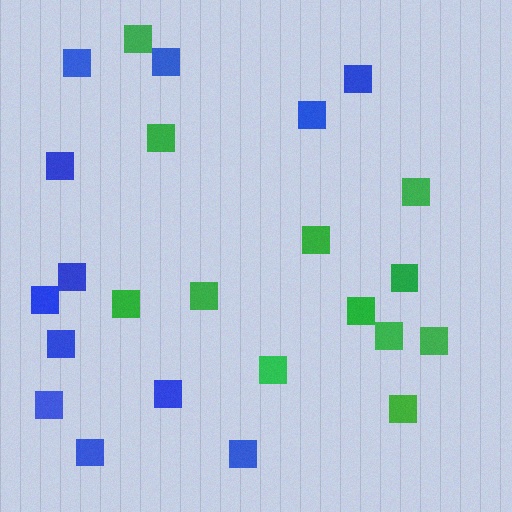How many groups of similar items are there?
There are 2 groups: one group of blue squares (12) and one group of green squares (12).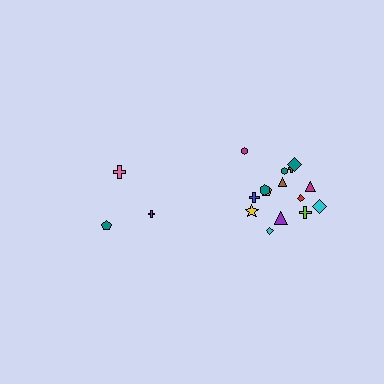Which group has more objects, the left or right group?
The right group.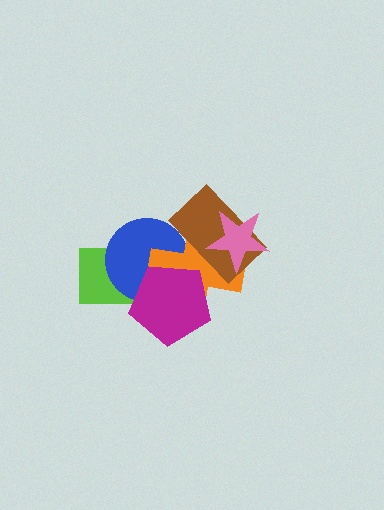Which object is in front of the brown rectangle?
The pink star is in front of the brown rectangle.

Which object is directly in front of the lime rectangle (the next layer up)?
The blue circle is directly in front of the lime rectangle.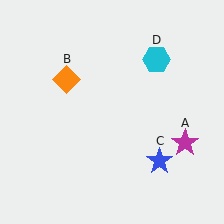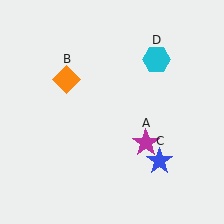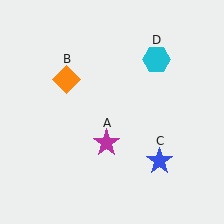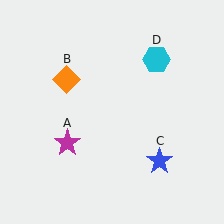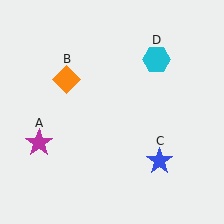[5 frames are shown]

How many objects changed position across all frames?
1 object changed position: magenta star (object A).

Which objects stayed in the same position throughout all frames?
Orange diamond (object B) and blue star (object C) and cyan hexagon (object D) remained stationary.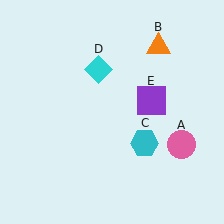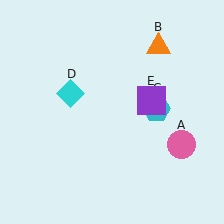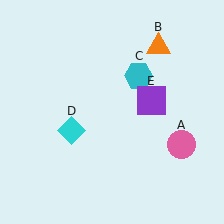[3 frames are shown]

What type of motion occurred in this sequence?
The cyan hexagon (object C), cyan diamond (object D) rotated counterclockwise around the center of the scene.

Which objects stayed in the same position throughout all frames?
Pink circle (object A) and orange triangle (object B) and purple square (object E) remained stationary.